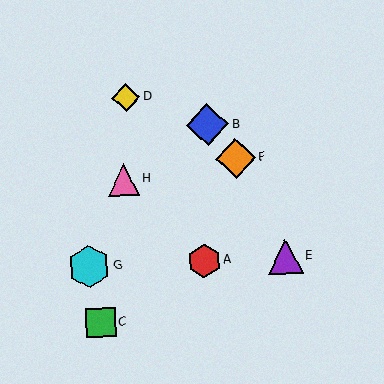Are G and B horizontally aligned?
No, G is at y≈267 and B is at y≈125.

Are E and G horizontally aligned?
Yes, both are at y≈257.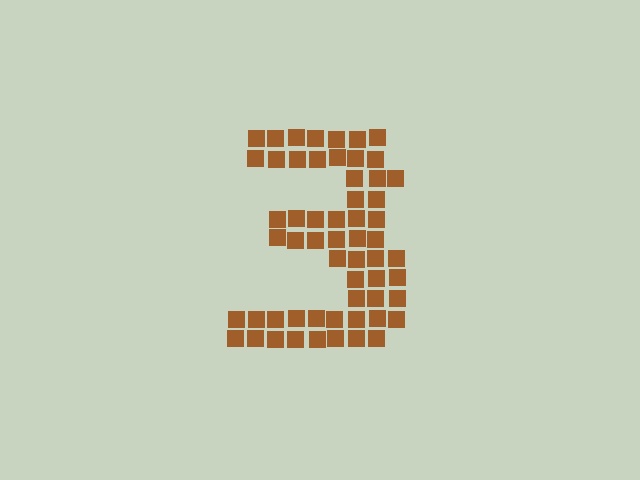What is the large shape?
The large shape is the digit 3.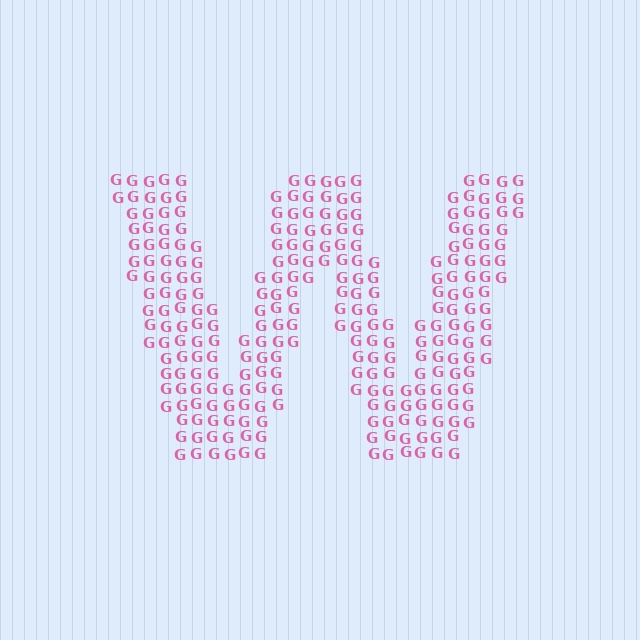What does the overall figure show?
The overall figure shows the letter W.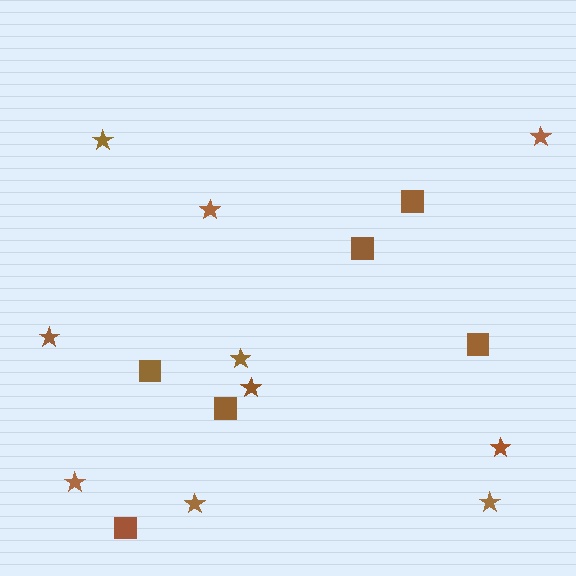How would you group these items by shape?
There are 2 groups: one group of stars (10) and one group of squares (6).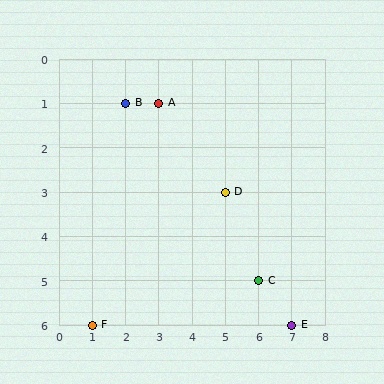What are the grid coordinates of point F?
Point F is at grid coordinates (1, 6).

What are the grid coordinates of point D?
Point D is at grid coordinates (5, 3).